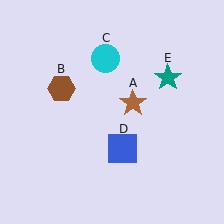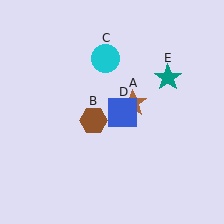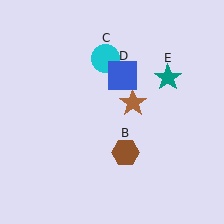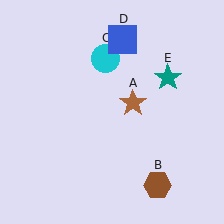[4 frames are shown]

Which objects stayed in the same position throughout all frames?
Brown star (object A) and cyan circle (object C) and teal star (object E) remained stationary.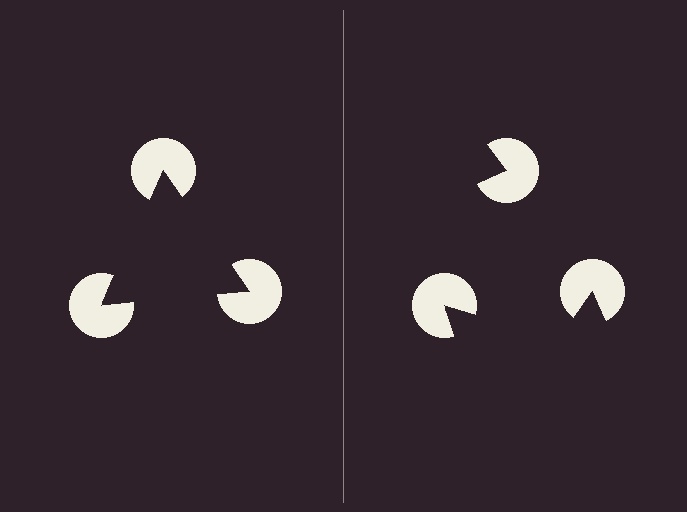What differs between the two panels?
The pac-man discs are positioned identically on both sides; only the wedge orientations differ. On the left they align to a triangle; on the right they are misaligned.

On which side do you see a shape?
An illusory triangle appears on the left side. On the right side the wedge cuts are rotated, so no coherent shape forms.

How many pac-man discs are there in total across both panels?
6 — 3 on each side.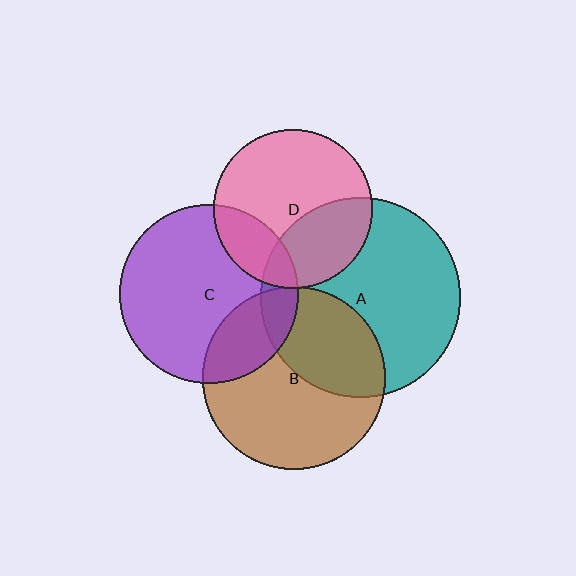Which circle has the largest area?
Circle A (teal).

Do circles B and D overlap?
Yes.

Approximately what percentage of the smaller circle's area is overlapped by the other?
Approximately 5%.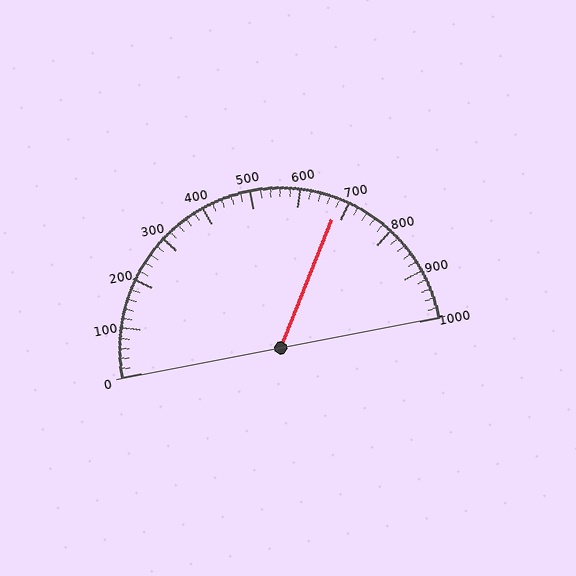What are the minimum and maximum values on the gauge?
The gauge ranges from 0 to 1000.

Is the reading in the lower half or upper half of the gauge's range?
The reading is in the upper half of the range (0 to 1000).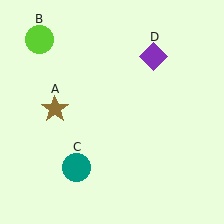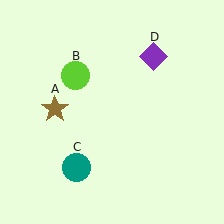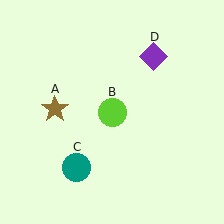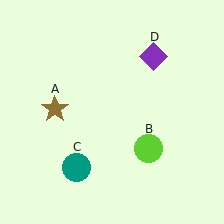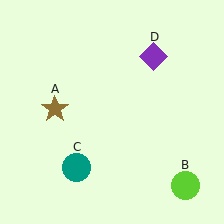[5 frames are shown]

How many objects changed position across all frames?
1 object changed position: lime circle (object B).